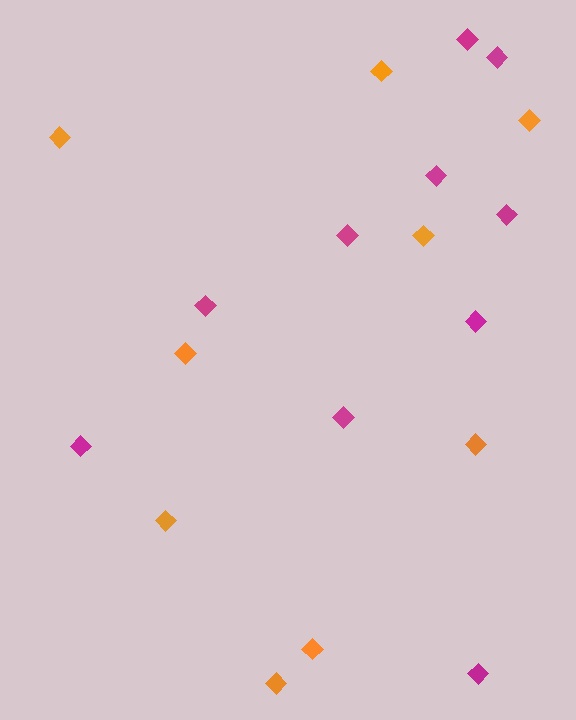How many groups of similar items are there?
There are 2 groups: one group of orange diamonds (9) and one group of magenta diamonds (10).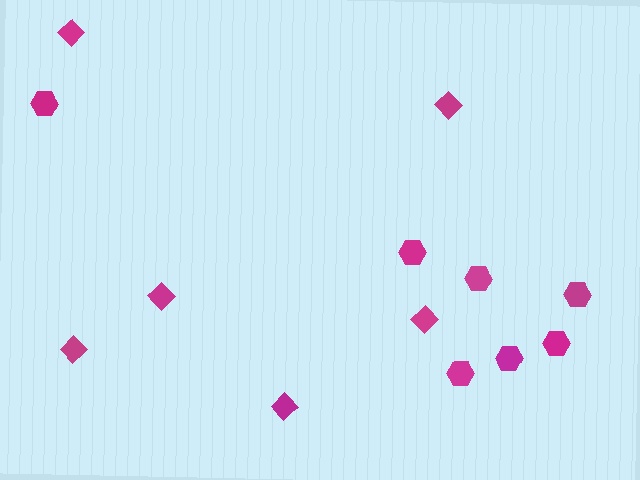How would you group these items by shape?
There are 2 groups: one group of diamonds (6) and one group of hexagons (7).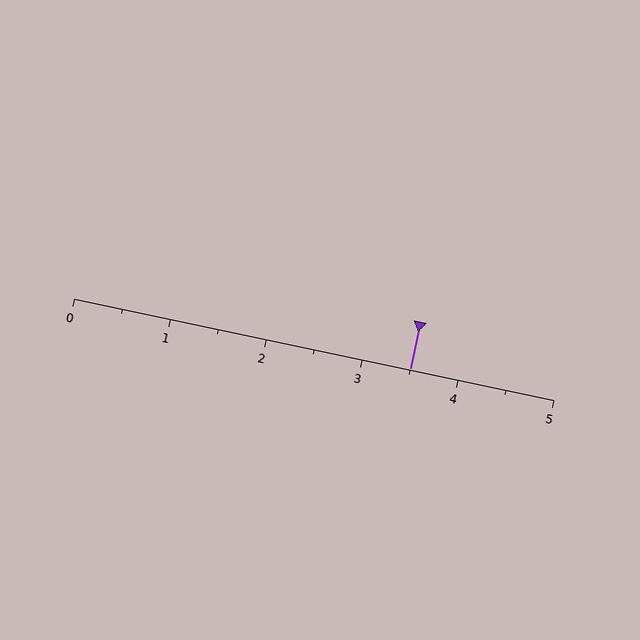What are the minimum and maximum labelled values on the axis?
The axis runs from 0 to 5.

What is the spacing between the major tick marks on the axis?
The major ticks are spaced 1 apart.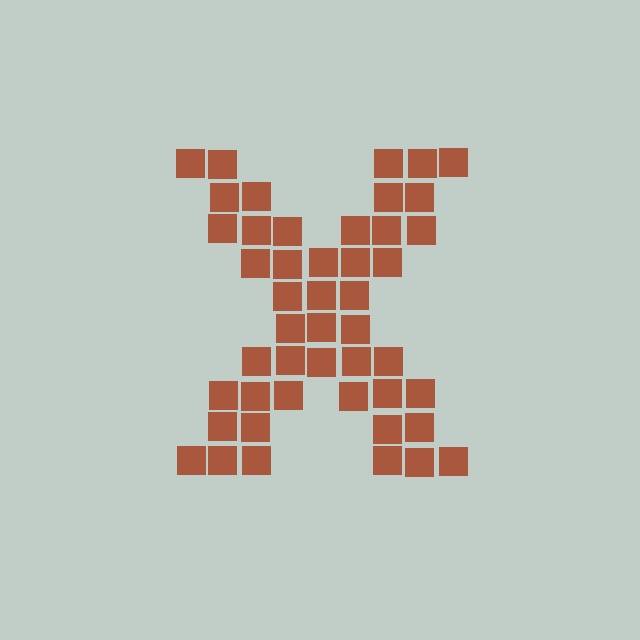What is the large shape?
The large shape is the letter X.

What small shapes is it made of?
It is made of small squares.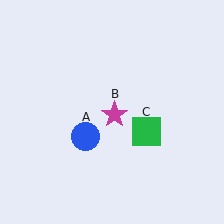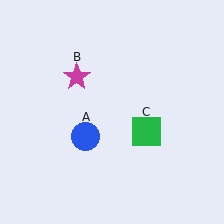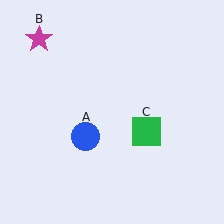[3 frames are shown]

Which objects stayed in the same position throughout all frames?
Blue circle (object A) and green square (object C) remained stationary.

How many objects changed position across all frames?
1 object changed position: magenta star (object B).